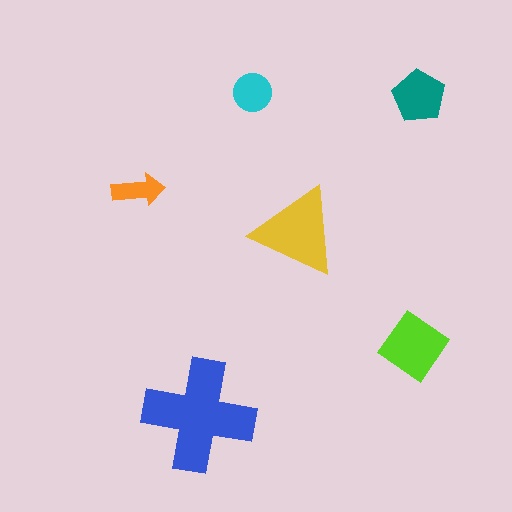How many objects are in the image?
There are 6 objects in the image.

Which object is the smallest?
The orange arrow.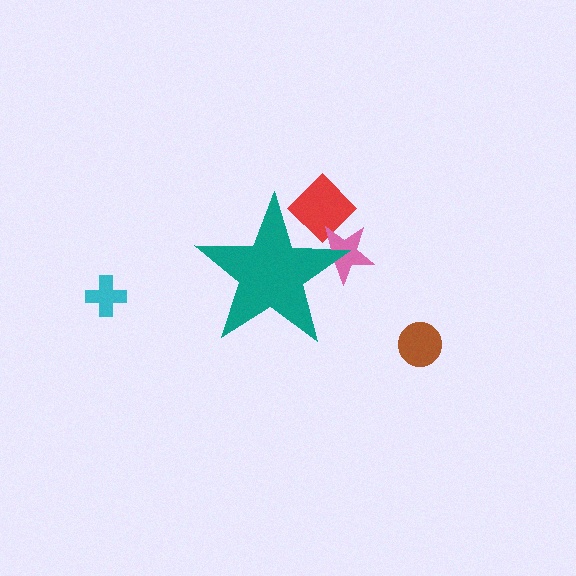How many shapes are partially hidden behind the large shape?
2 shapes are partially hidden.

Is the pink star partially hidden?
Yes, the pink star is partially hidden behind the teal star.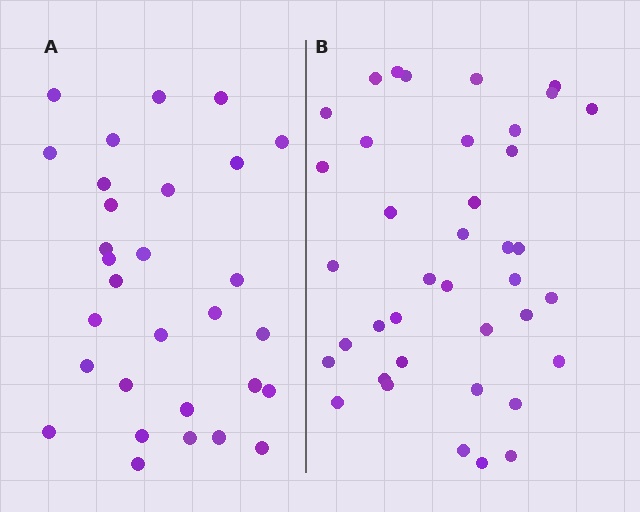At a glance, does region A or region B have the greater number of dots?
Region B (the right region) has more dots.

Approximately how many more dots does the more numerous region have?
Region B has roughly 8 or so more dots than region A.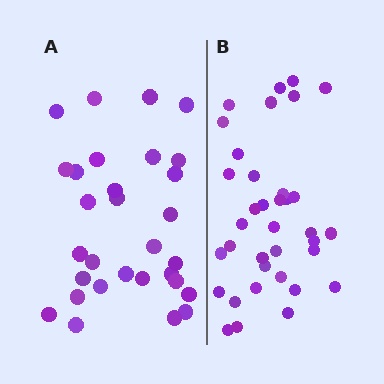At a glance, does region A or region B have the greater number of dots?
Region B (the right region) has more dots.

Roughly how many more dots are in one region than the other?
Region B has about 6 more dots than region A.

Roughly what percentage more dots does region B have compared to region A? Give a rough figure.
About 20% more.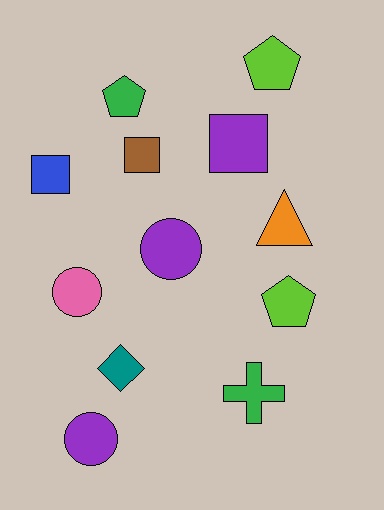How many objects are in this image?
There are 12 objects.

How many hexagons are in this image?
There are no hexagons.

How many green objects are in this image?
There are 2 green objects.